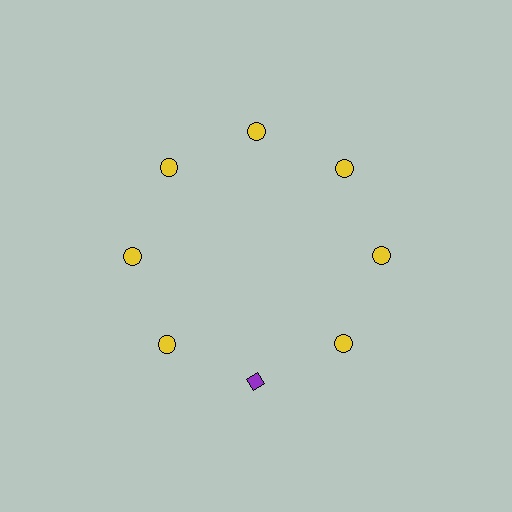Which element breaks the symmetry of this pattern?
The purple diamond at roughly the 6 o'clock position breaks the symmetry. All other shapes are yellow circles.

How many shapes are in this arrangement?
There are 8 shapes arranged in a ring pattern.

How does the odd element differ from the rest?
It differs in both color (purple instead of yellow) and shape (diamond instead of circle).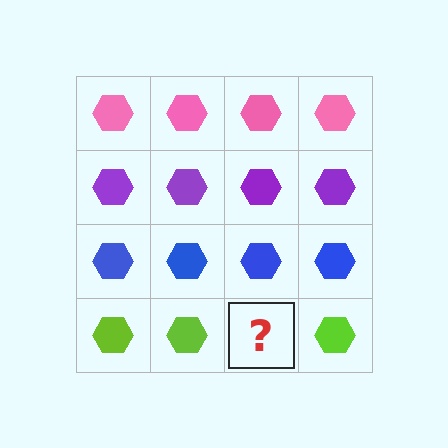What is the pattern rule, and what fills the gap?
The rule is that each row has a consistent color. The gap should be filled with a lime hexagon.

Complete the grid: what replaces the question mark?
The question mark should be replaced with a lime hexagon.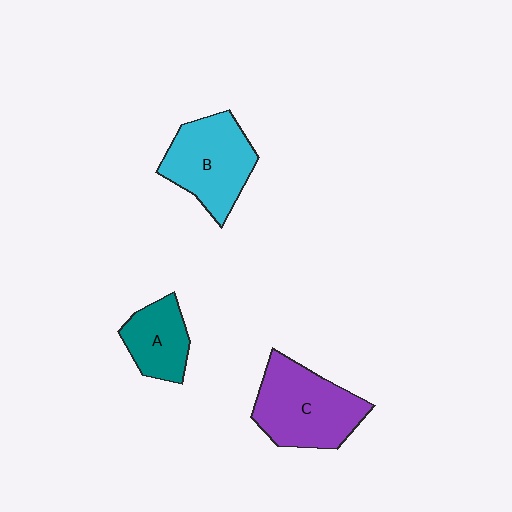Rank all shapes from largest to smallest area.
From largest to smallest: C (purple), B (cyan), A (teal).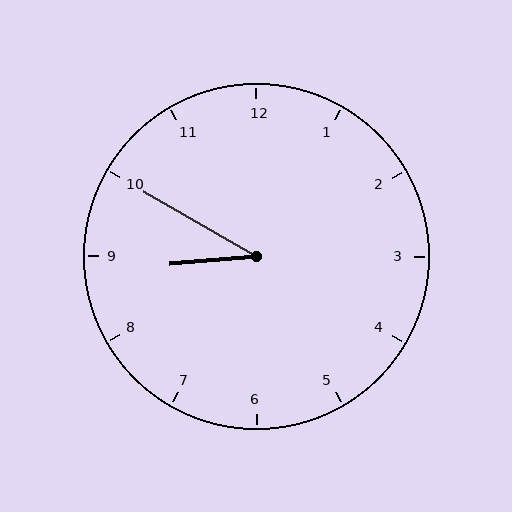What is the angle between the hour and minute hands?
Approximately 35 degrees.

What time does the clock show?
8:50.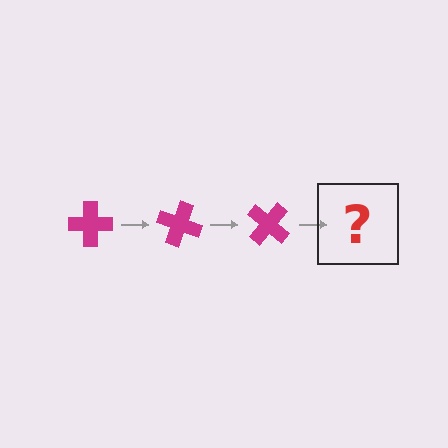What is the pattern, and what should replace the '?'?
The pattern is that the cross rotates 20 degrees each step. The '?' should be a magenta cross rotated 60 degrees.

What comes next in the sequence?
The next element should be a magenta cross rotated 60 degrees.